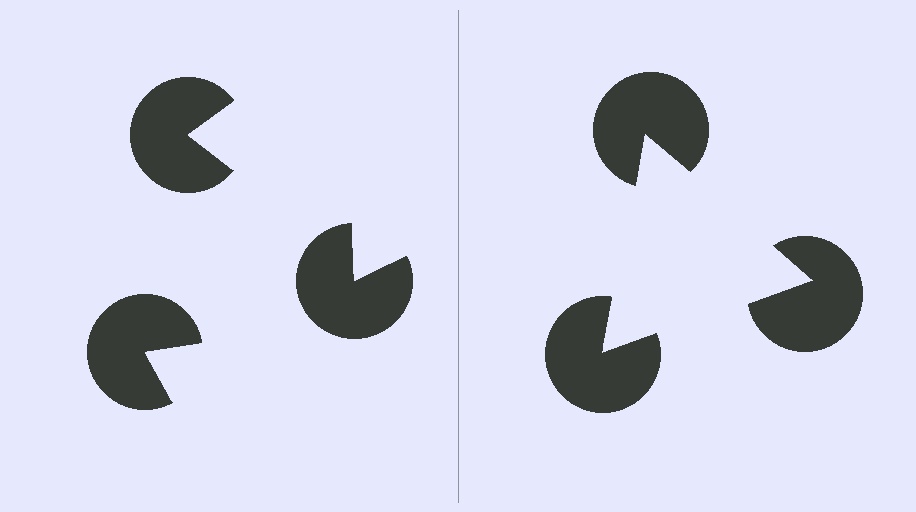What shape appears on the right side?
An illusory triangle.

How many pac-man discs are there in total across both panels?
6 — 3 on each side.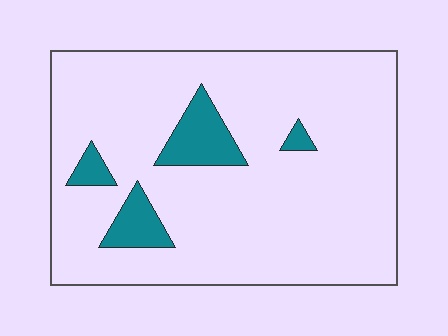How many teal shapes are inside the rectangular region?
4.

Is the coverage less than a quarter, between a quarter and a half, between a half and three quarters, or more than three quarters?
Less than a quarter.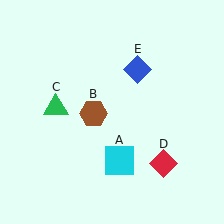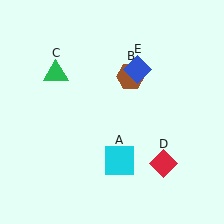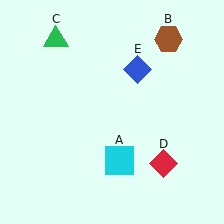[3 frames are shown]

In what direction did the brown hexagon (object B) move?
The brown hexagon (object B) moved up and to the right.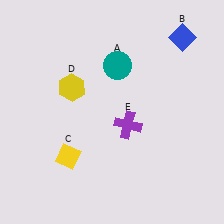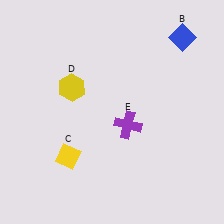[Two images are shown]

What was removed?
The teal circle (A) was removed in Image 2.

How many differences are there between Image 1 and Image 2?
There is 1 difference between the two images.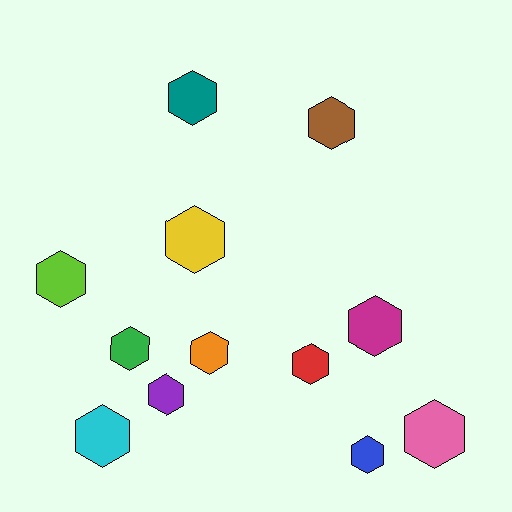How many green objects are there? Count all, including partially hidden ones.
There is 1 green object.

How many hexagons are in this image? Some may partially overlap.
There are 12 hexagons.